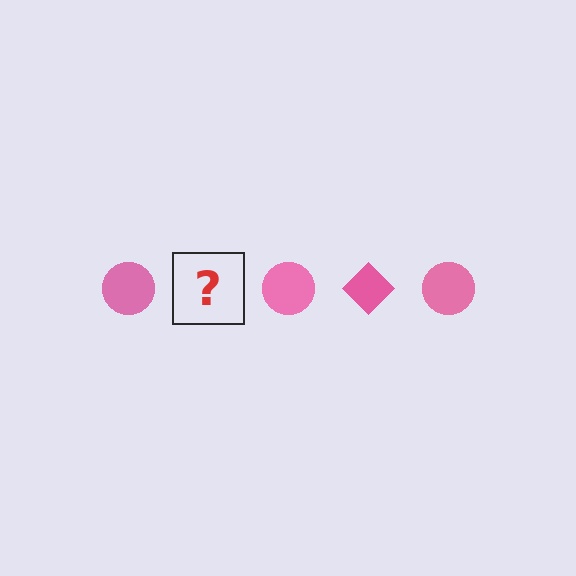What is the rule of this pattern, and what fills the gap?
The rule is that the pattern cycles through circle, diamond shapes in pink. The gap should be filled with a pink diamond.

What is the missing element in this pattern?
The missing element is a pink diamond.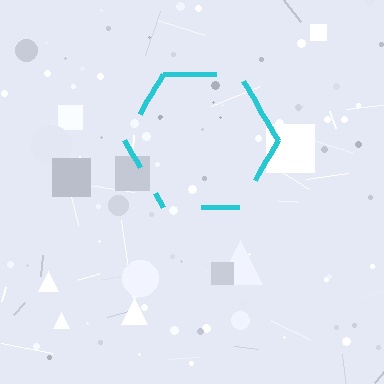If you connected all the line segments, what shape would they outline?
They would outline a hexagon.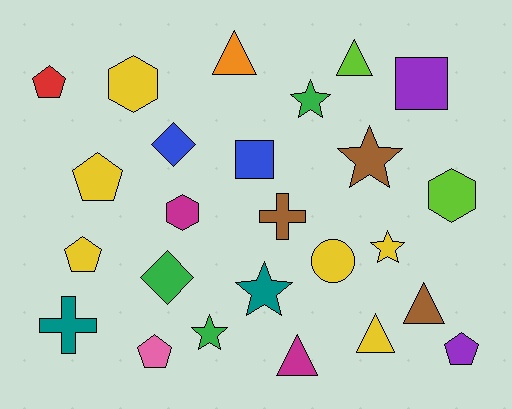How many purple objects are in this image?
There are 2 purple objects.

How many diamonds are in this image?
There are 2 diamonds.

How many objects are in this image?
There are 25 objects.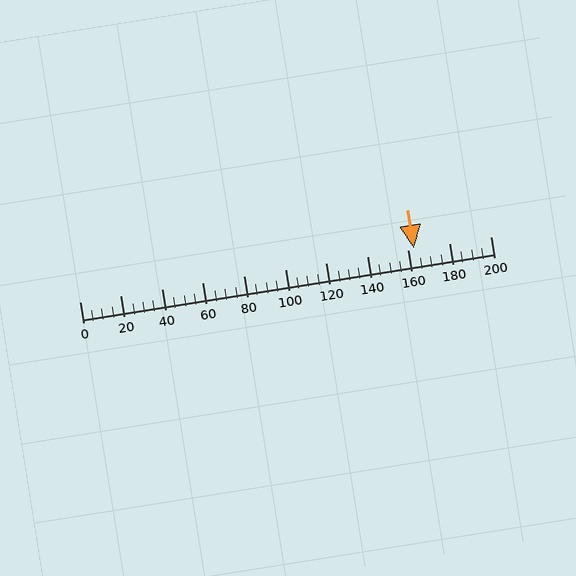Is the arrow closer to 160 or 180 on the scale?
The arrow is closer to 160.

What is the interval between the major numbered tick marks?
The major tick marks are spaced 20 units apart.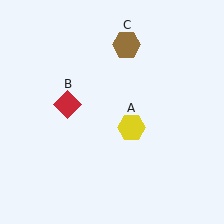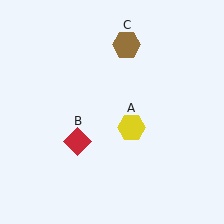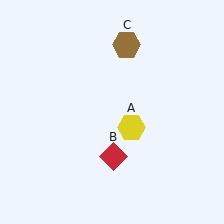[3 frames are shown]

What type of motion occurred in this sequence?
The red diamond (object B) rotated counterclockwise around the center of the scene.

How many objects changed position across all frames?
1 object changed position: red diamond (object B).